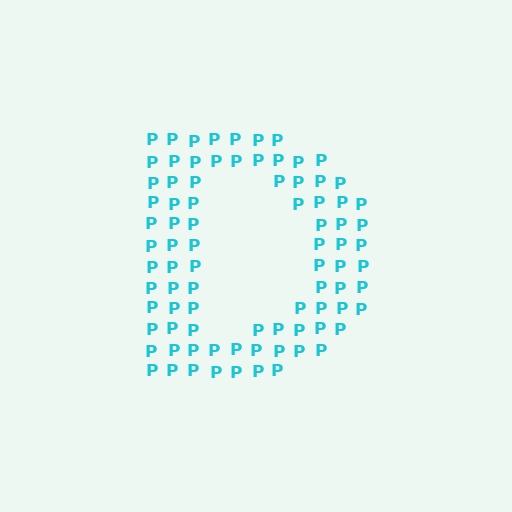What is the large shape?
The large shape is the letter D.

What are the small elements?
The small elements are letter P's.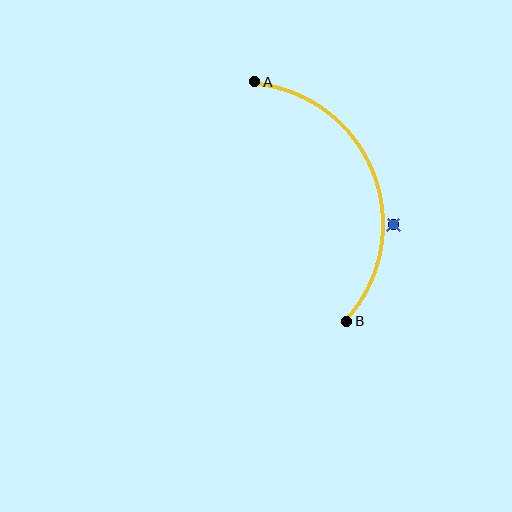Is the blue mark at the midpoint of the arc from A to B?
No — the blue mark does not lie on the arc at all. It sits slightly outside the curve.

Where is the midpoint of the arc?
The arc midpoint is the point on the curve farthest from the straight line joining A and B. It sits to the right of that line.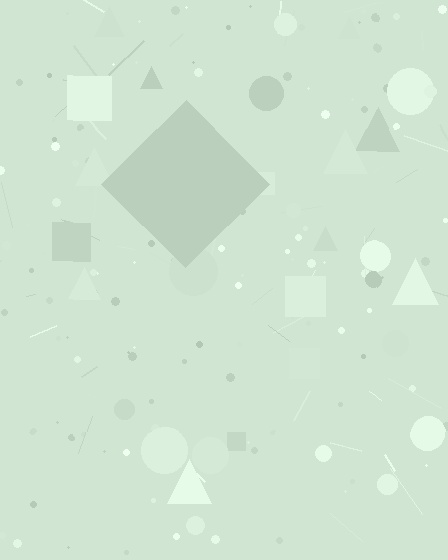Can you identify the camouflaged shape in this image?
The camouflaged shape is a diamond.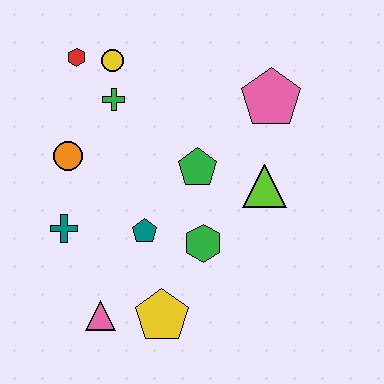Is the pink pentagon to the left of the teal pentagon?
No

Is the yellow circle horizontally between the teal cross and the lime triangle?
Yes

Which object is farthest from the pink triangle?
The pink pentagon is farthest from the pink triangle.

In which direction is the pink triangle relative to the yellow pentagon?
The pink triangle is to the left of the yellow pentagon.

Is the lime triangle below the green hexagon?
No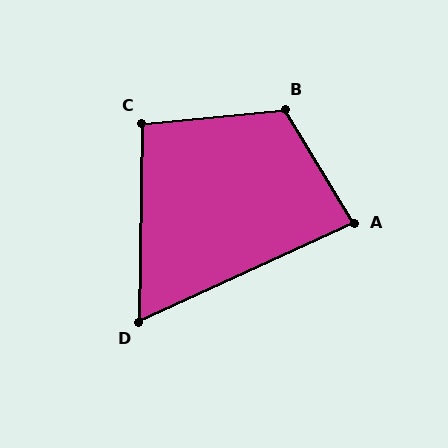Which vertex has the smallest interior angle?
D, at approximately 64 degrees.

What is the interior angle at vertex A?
Approximately 83 degrees (acute).